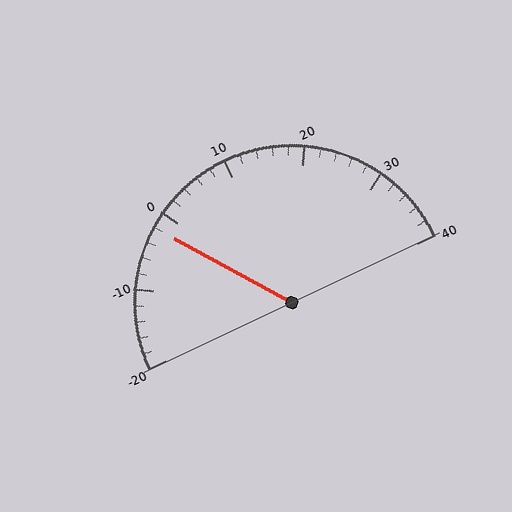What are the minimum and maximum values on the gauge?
The gauge ranges from -20 to 40.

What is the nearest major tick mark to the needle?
The nearest major tick mark is 0.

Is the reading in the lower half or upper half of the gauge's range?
The reading is in the lower half of the range (-20 to 40).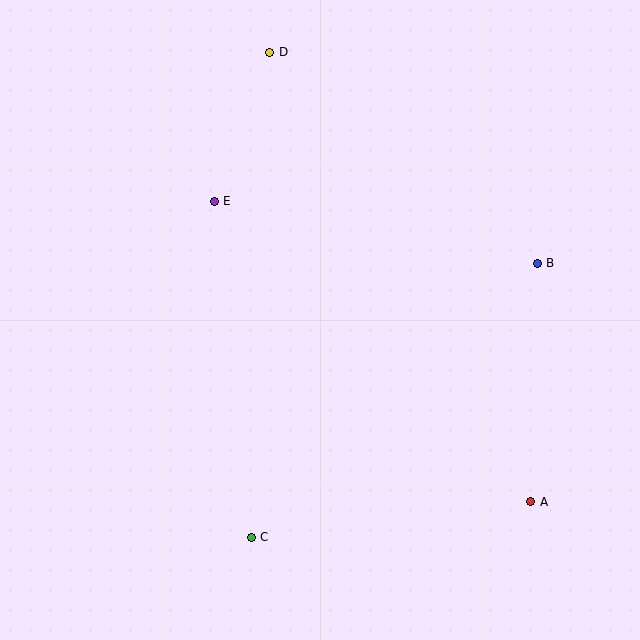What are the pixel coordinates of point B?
Point B is at (537, 263).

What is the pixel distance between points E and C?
The distance between E and C is 338 pixels.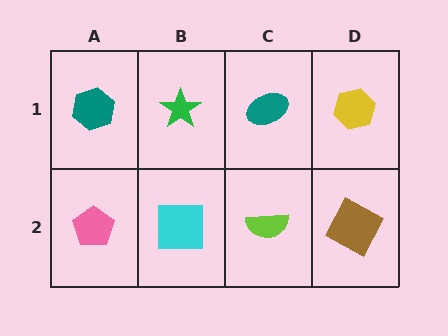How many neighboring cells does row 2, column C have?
3.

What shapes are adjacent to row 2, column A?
A teal hexagon (row 1, column A), a cyan square (row 2, column B).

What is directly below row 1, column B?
A cyan square.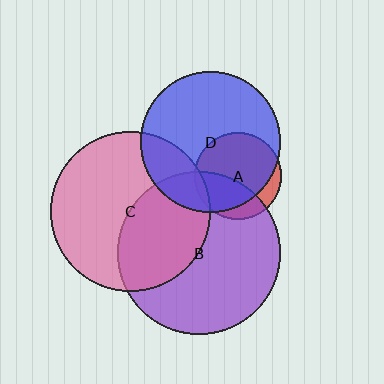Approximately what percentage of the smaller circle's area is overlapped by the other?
Approximately 40%.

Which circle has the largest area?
Circle B (purple).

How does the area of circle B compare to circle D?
Approximately 1.3 times.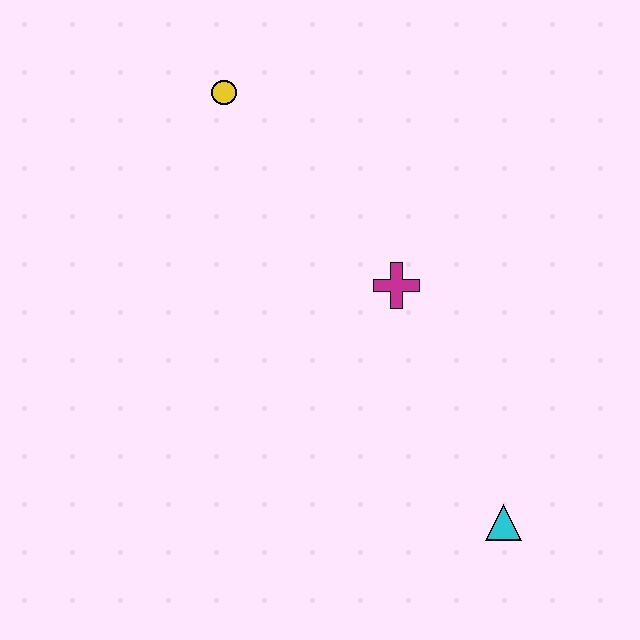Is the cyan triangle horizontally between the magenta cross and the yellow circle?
No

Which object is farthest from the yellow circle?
The cyan triangle is farthest from the yellow circle.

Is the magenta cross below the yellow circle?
Yes